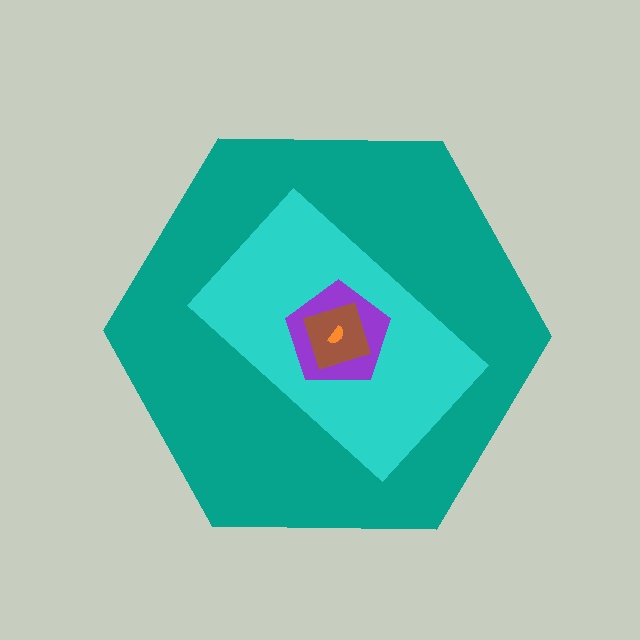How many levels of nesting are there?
5.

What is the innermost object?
The orange semicircle.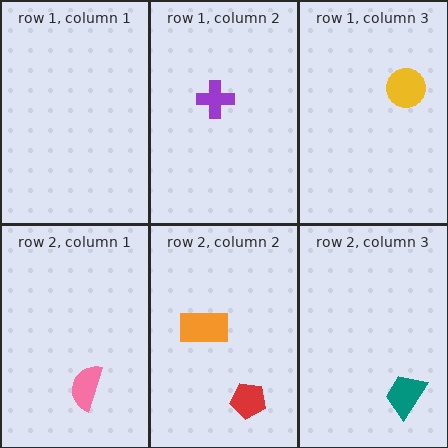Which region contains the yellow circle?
The row 1, column 3 region.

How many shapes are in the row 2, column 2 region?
2.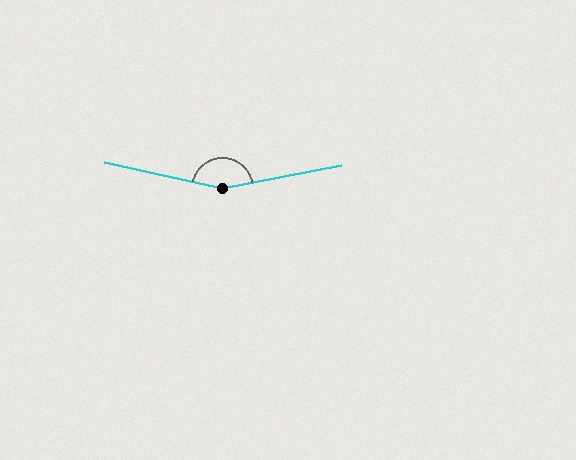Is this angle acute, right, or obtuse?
It is obtuse.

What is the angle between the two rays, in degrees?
Approximately 156 degrees.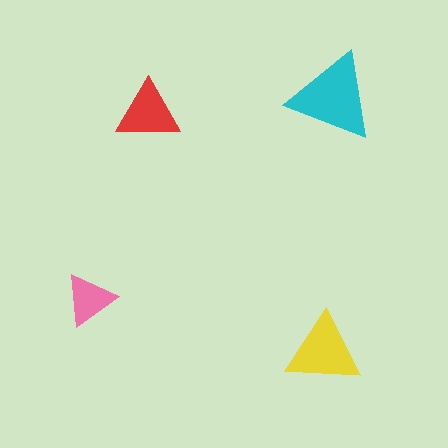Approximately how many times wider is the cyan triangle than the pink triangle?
About 1.5 times wider.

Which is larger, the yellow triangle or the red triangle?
The yellow one.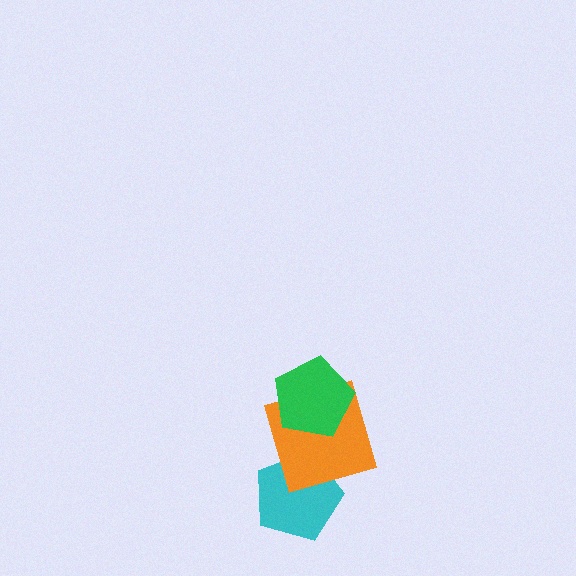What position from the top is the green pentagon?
The green pentagon is 1st from the top.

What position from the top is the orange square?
The orange square is 2nd from the top.